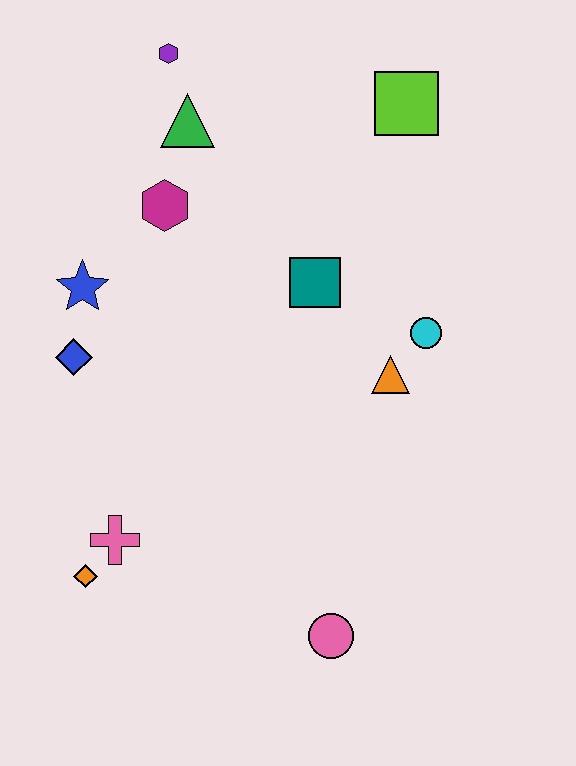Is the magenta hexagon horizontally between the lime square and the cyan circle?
No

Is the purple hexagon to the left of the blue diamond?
No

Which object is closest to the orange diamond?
The pink cross is closest to the orange diamond.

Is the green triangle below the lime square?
Yes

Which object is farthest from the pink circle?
The purple hexagon is farthest from the pink circle.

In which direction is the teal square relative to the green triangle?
The teal square is below the green triangle.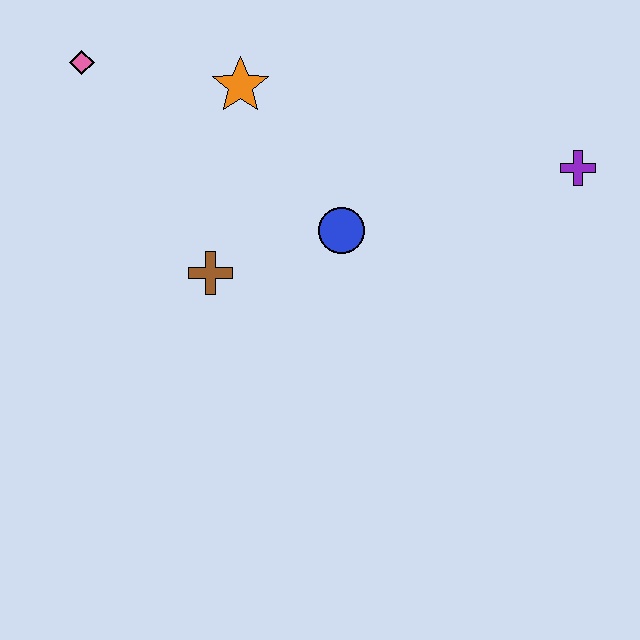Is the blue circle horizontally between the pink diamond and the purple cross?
Yes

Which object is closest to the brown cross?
The blue circle is closest to the brown cross.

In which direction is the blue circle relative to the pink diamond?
The blue circle is to the right of the pink diamond.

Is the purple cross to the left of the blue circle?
No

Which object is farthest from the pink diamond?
The purple cross is farthest from the pink diamond.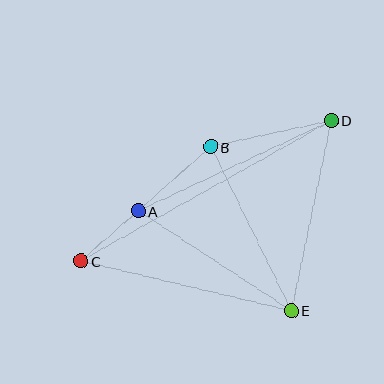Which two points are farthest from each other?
Points C and D are farthest from each other.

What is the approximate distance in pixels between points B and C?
The distance between B and C is approximately 173 pixels.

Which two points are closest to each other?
Points A and C are closest to each other.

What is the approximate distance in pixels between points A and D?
The distance between A and D is approximately 213 pixels.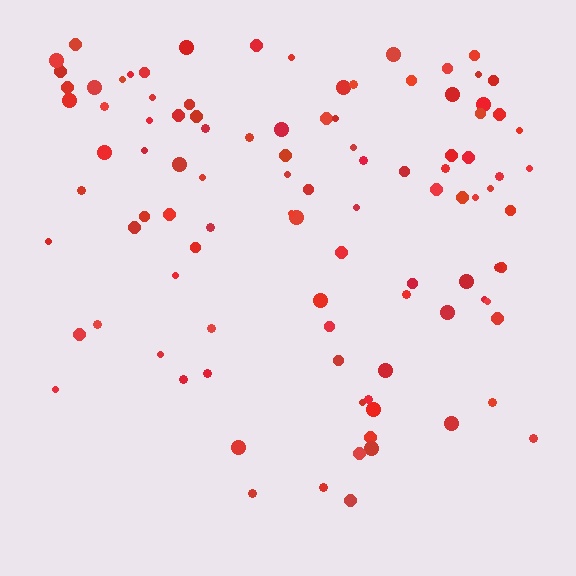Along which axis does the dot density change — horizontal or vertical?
Vertical.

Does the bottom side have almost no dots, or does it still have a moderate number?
Still a moderate number, just noticeably fewer than the top.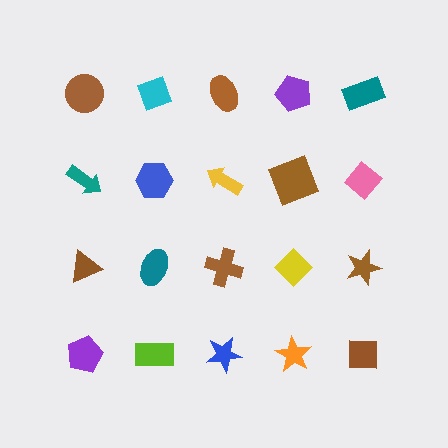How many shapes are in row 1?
5 shapes.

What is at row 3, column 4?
A yellow diamond.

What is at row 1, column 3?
A brown ellipse.